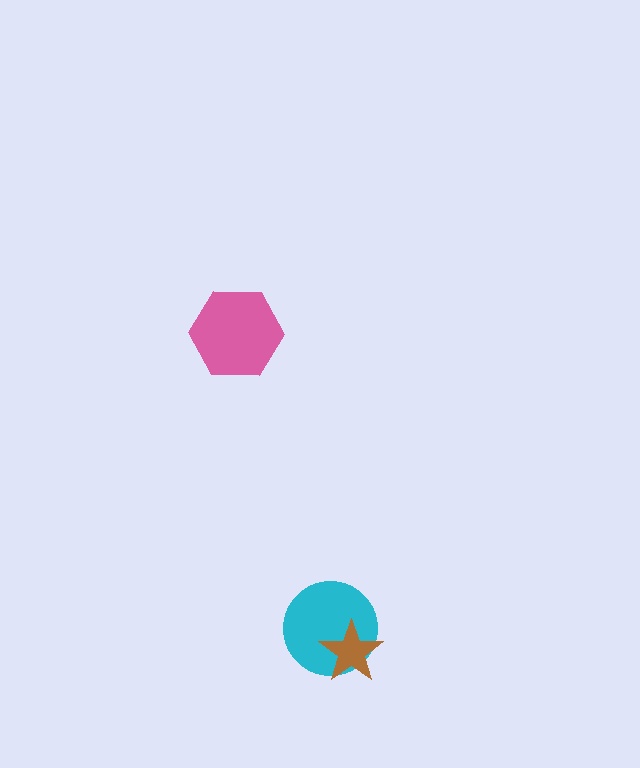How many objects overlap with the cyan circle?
1 object overlaps with the cyan circle.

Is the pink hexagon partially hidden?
No, no other shape covers it.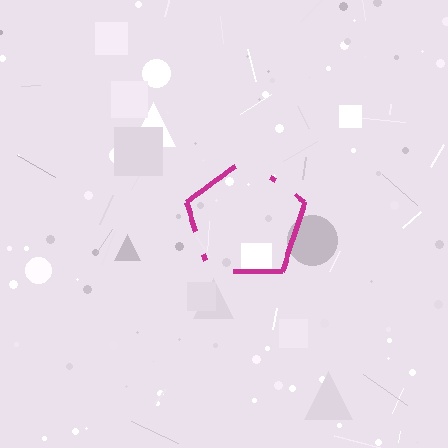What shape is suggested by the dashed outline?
The dashed outline suggests a pentagon.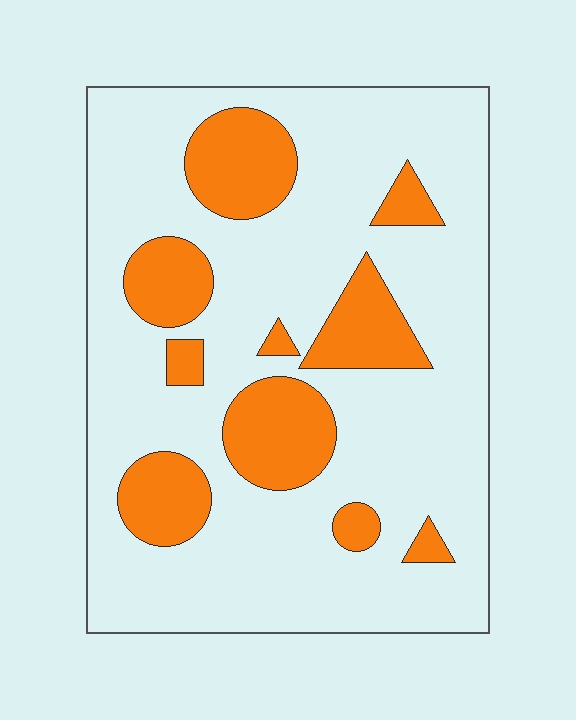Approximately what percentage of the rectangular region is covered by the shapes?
Approximately 25%.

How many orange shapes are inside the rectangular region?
10.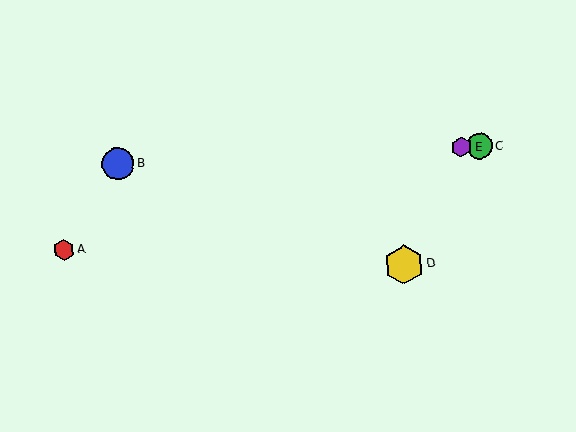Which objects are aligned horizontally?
Objects B, C, E are aligned horizontally.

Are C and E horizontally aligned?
Yes, both are at y≈146.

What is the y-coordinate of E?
Object E is at y≈147.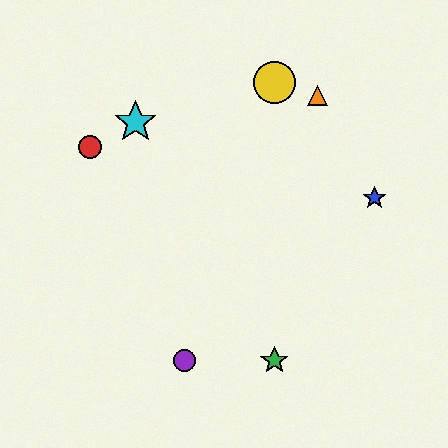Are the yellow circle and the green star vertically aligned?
Yes, both are at x≈274.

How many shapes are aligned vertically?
2 shapes (the green star, the yellow circle) are aligned vertically.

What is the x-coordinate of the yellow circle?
The yellow circle is at x≈274.